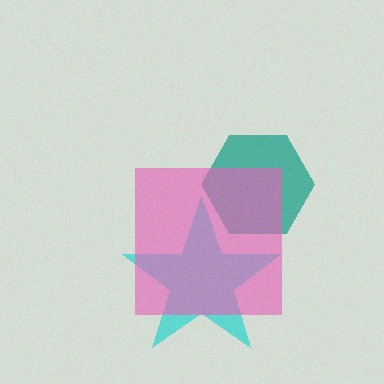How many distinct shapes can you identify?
There are 3 distinct shapes: a teal hexagon, a cyan star, a pink square.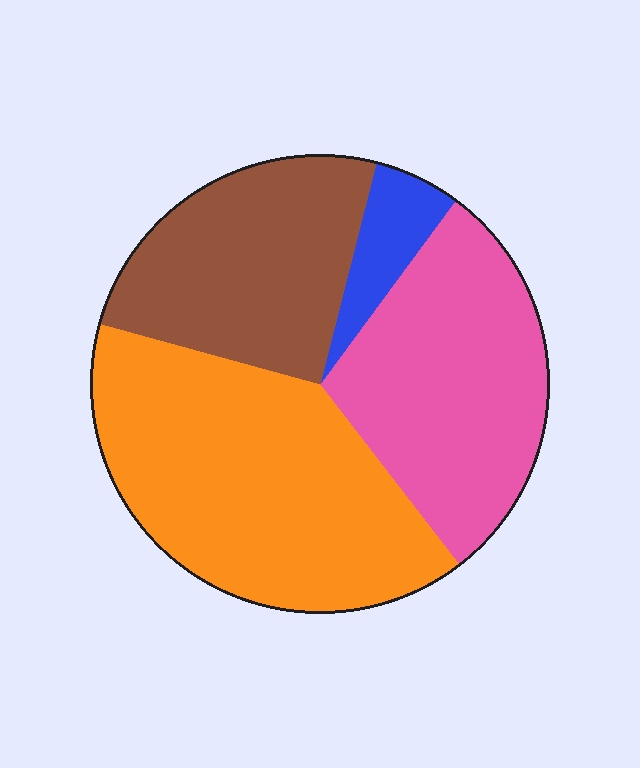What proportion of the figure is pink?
Pink covers 29% of the figure.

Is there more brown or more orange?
Orange.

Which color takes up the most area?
Orange, at roughly 40%.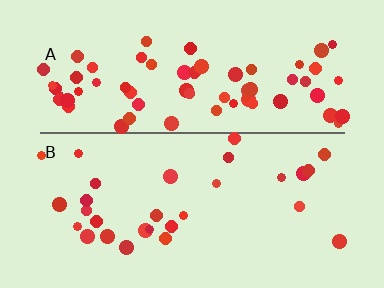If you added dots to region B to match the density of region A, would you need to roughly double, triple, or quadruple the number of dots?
Approximately double.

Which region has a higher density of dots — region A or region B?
A (the top).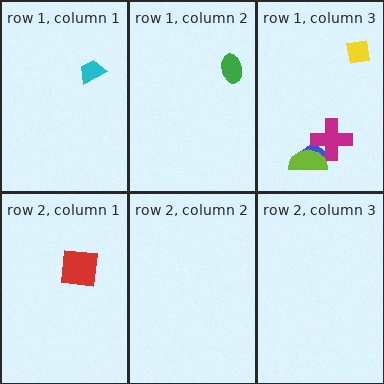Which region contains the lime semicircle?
The row 1, column 3 region.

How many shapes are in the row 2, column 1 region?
1.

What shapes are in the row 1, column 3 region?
The blue pentagon, the yellow square, the magenta cross, the lime semicircle.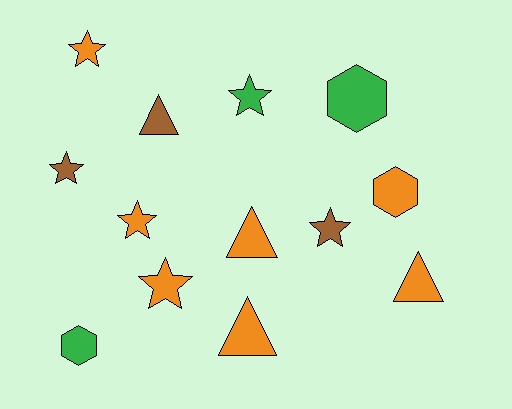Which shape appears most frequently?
Star, with 6 objects.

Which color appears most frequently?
Orange, with 7 objects.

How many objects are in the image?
There are 13 objects.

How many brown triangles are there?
There is 1 brown triangle.